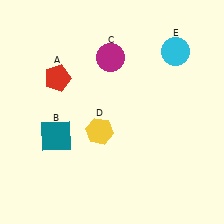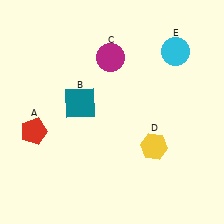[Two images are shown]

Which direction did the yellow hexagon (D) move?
The yellow hexagon (D) moved right.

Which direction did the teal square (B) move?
The teal square (B) moved up.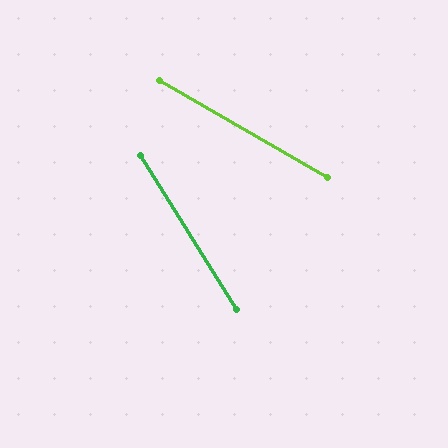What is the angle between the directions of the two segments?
Approximately 28 degrees.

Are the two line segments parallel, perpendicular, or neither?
Neither parallel nor perpendicular — they differ by about 28°.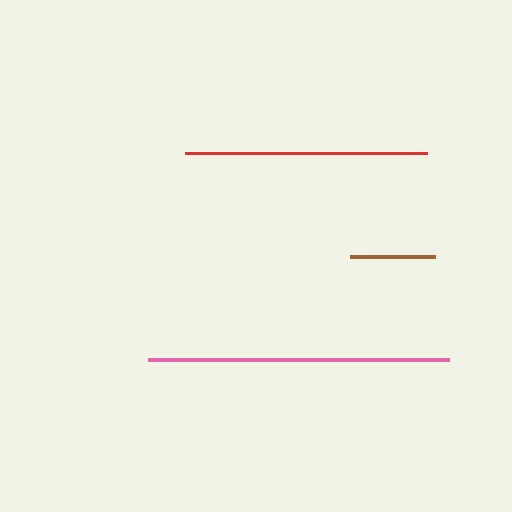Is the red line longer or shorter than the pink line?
The pink line is longer than the red line.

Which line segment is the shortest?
The brown line is the shortest at approximately 84 pixels.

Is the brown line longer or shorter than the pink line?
The pink line is longer than the brown line.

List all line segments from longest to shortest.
From longest to shortest: pink, red, brown.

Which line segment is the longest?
The pink line is the longest at approximately 301 pixels.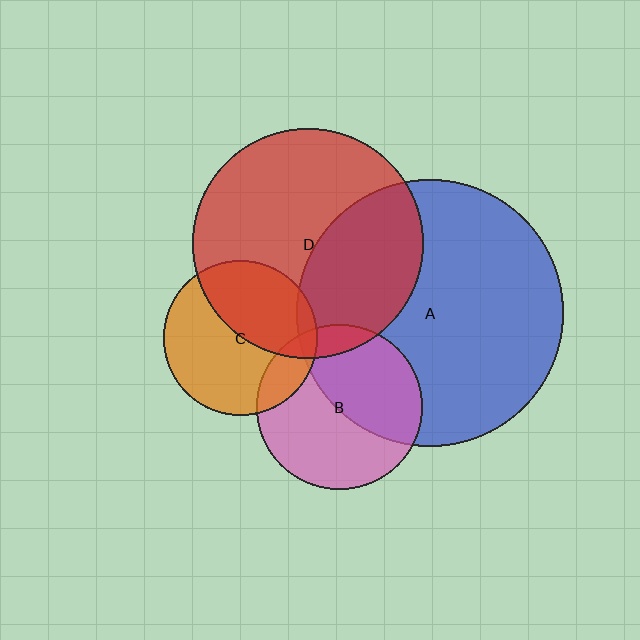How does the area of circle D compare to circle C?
Approximately 2.2 times.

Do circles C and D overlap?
Yes.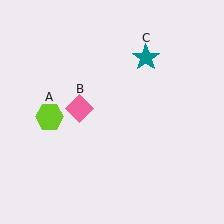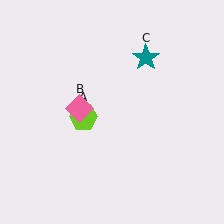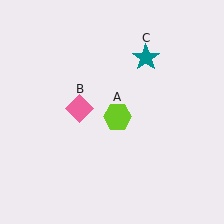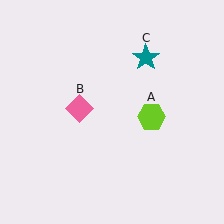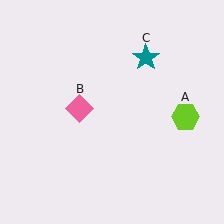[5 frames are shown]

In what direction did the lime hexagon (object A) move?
The lime hexagon (object A) moved right.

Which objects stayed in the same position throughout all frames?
Pink diamond (object B) and teal star (object C) remained stationary.